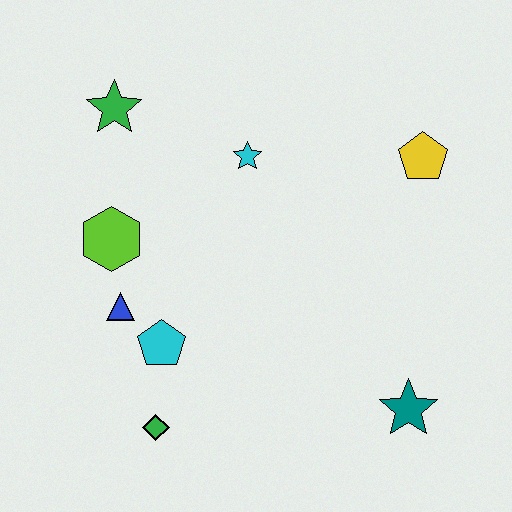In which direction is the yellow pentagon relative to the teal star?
The yellow pentagon is above the teal star.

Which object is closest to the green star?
The lime hexagon is closest to the green star.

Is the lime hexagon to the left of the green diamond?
Yes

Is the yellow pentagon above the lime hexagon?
Yes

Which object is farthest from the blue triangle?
The yellow pentagon is farthest from the blue triangle.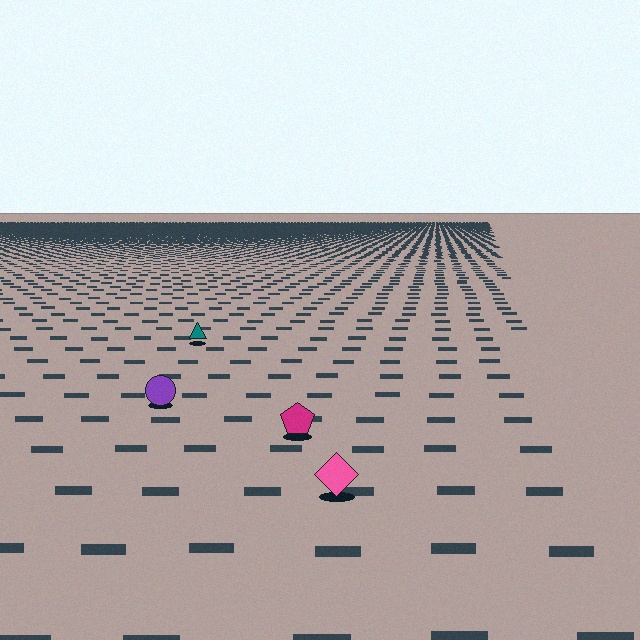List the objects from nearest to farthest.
From nearest to farthest: the pink diamond, the magenta pentagon, the purple circle, the teal triangle.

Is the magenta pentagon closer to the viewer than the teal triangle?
Yes. The magenta pentagon is closer — you can tell from the texture gradient: the ground texture is coarser near it.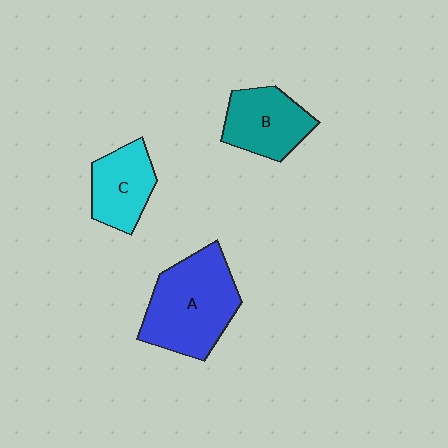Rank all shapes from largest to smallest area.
From largest to smallest: A (blue), B (teal), C (cyan).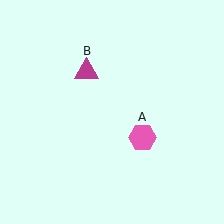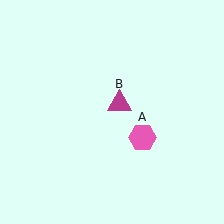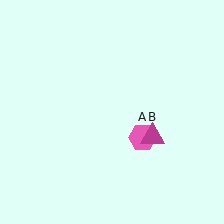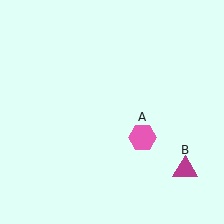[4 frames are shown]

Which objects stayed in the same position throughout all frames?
Pink hexagon (object A) remained stationary.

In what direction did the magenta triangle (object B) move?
The magenta triangle (object B) moved down and to the right.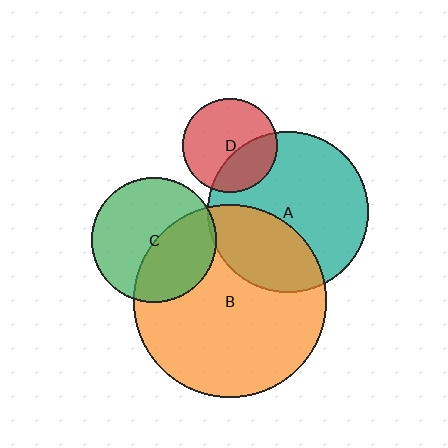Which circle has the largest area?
Circle B (orange).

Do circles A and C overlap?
Yes.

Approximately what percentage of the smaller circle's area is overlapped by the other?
Approximately 5%.